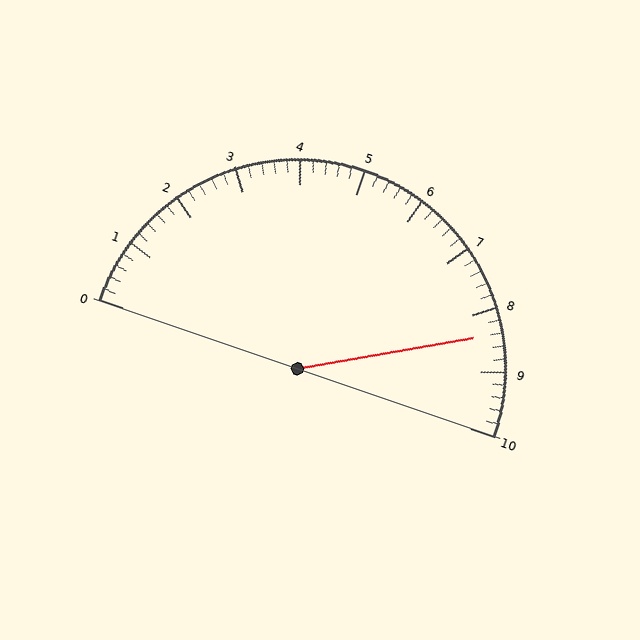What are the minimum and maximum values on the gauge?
The gauge ranges from 0 to 10.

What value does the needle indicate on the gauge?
The needle indicates approximately 8.4.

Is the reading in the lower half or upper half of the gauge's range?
The reading is in the upper half of the range (0 to 10).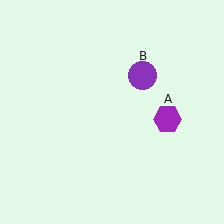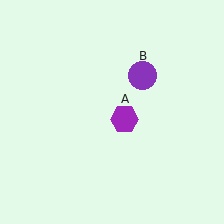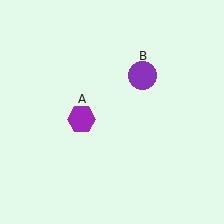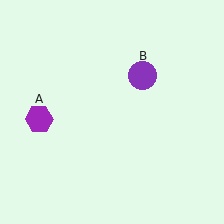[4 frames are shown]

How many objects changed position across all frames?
1 object changed position: purple hexagon (object A).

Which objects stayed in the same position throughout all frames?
Purple circle (object B) remained stationary.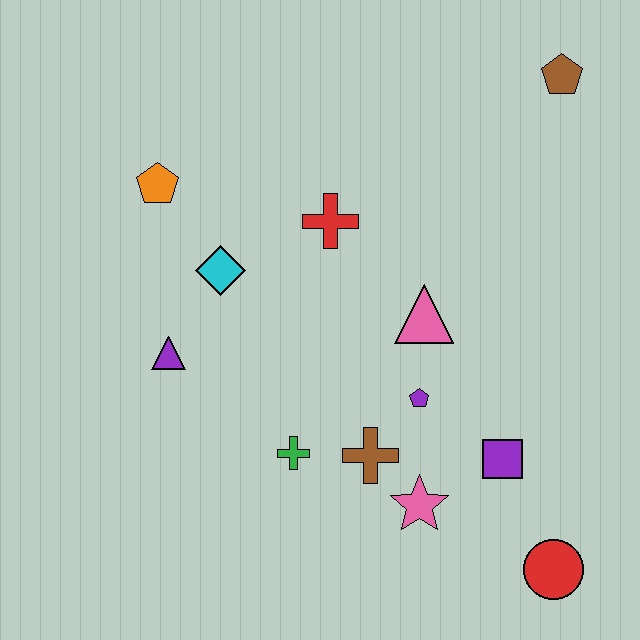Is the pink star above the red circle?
Yes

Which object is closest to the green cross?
The brown cross is closest to the green cross.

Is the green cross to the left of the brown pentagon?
Yes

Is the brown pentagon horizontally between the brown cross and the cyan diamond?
No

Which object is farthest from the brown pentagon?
The red circle is farthest from the brown pentagon.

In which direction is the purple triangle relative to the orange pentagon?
The purple triangle is below the orange pentagon.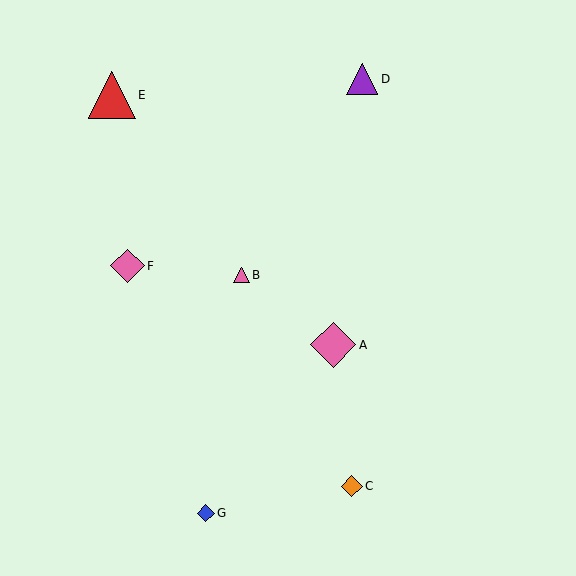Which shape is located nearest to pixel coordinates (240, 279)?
The pink triangle (labeled B) at (242, 275) is nearest to that location.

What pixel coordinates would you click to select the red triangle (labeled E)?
Click at (112, 95) to select the red triangle E.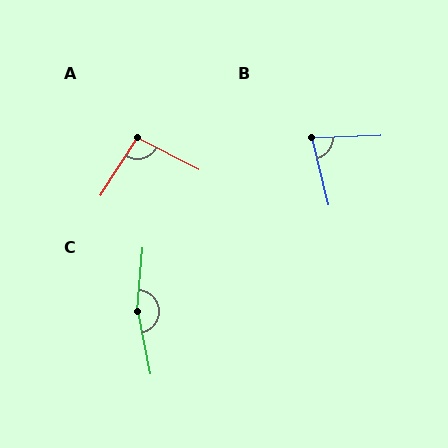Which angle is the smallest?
B, at approximately 78 degrees.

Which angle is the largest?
C, at approximately 164 degrees.